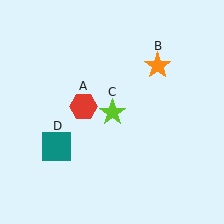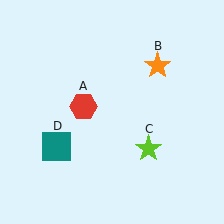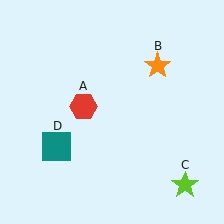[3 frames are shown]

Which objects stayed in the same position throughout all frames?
Red hexagon (object A) and orange star (object B) and teal square (object D) remained stationary.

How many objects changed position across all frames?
1 object changed position: lime star (object C).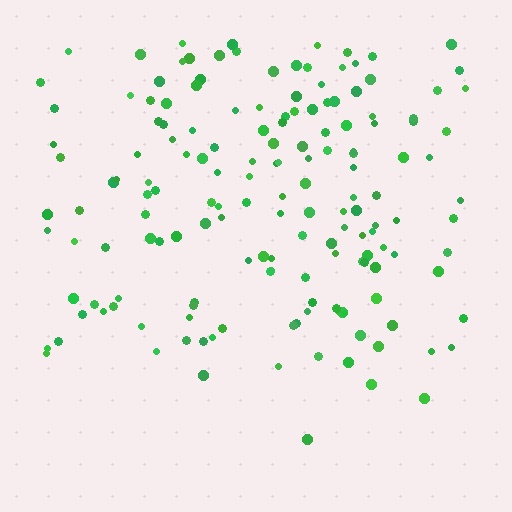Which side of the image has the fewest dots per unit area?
The bottom.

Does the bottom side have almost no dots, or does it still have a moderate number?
Still a moderate number, just noticeably fewer than the top.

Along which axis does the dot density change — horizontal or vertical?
Vertical.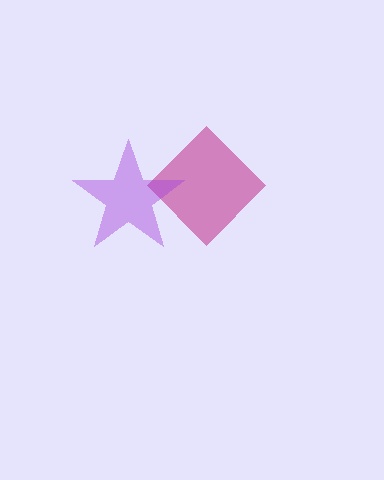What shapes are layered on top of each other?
The layered shapes are: a magenta diamond, a purple star.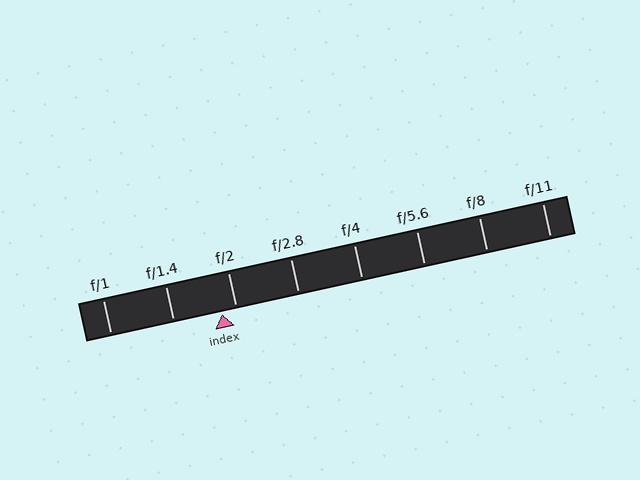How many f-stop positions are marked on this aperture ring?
There are 8 f-stop positions marked.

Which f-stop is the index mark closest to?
The index mark is closest to f/2.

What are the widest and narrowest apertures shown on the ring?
The widest aperture shown is f/1 and the narrowest is f/11.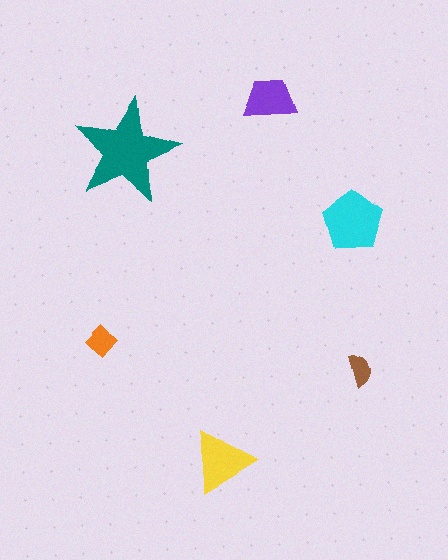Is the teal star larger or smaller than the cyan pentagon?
Larger.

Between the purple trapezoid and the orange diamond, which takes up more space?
The purple trapezoid.